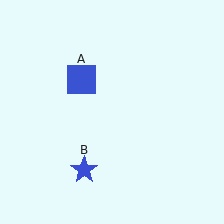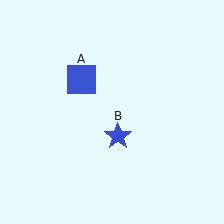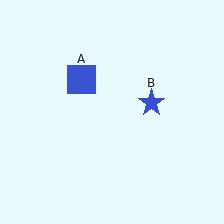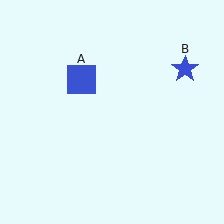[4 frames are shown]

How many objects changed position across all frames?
1 object changed position: blue star (object B).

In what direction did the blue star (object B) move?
The blue star (object B) moved up and to the right.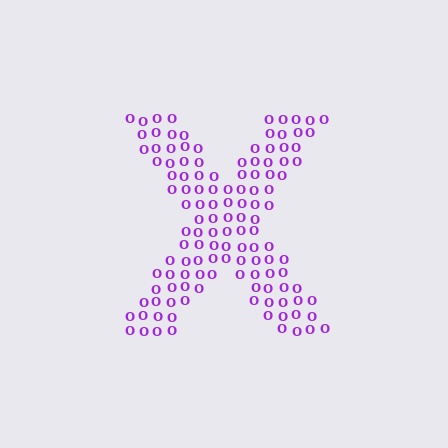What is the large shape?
The large shape is the letter X.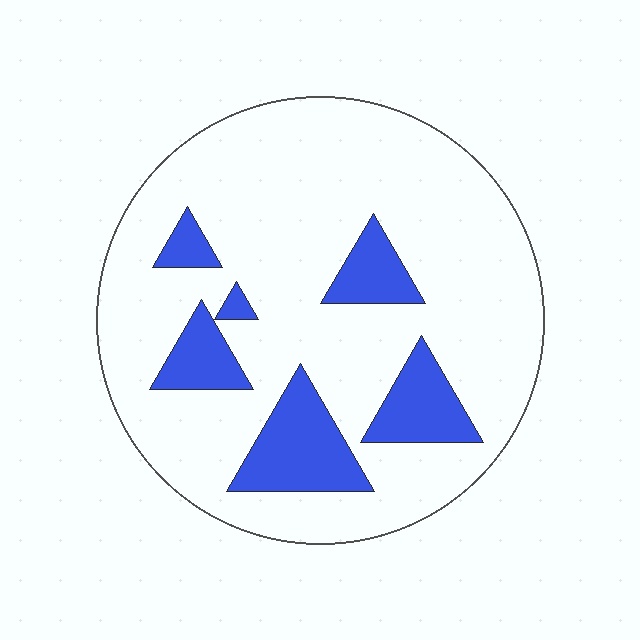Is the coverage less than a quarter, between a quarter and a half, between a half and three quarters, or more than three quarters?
Less than a quarter.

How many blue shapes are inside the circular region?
6.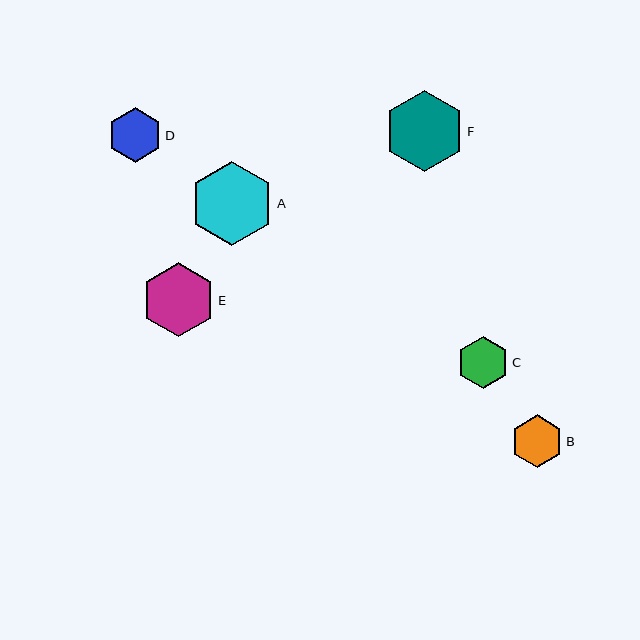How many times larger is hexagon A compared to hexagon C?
Hexagon A is approximately 1.6 times the size of hexagon C.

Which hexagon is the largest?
Hexagon A is the largest with a size of approximately 85 pixels.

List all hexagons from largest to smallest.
From largest to smallest: A, F, E, D, B, C.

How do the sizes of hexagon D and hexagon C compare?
Hexagon D and hexagon C are approximately the same size.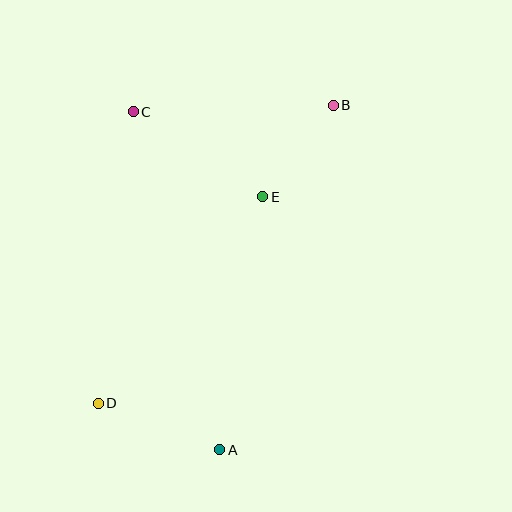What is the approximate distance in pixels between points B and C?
The distance between B and C is approximately 200 pixels.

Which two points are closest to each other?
Points B and E are closest to each other.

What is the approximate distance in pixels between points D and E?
The distance between D and E is approximately 264 pixels.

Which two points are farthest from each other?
Points B and D are farthest from each other.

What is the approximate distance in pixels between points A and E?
The distance between A and E is approximately 257 pixels.